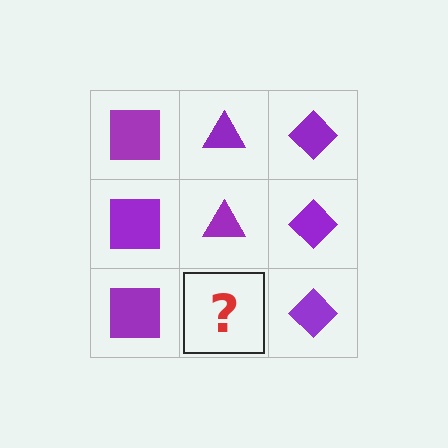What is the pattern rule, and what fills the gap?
The rule is that each column has a consistent shape. The gap should be filled with a purple triangle.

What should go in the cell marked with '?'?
The missing cell should contain a purple triangle.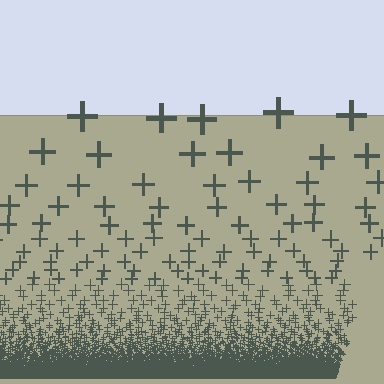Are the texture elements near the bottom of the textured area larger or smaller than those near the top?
Smaller. The gradient is inverted — elements near the bottom are smaller and denser.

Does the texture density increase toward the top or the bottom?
Density increases toward the bottom.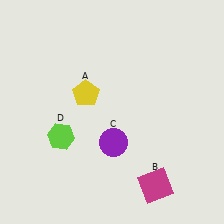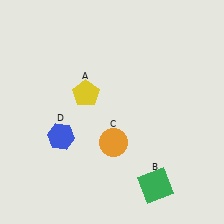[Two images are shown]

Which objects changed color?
B changed from magenta to green. C changed from purple to orange. D changed from lime to blue.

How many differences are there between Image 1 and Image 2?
There are 3 differences between the two images.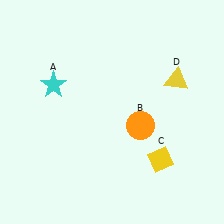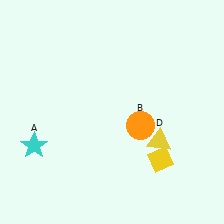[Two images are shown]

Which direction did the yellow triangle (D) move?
The yellow triangle (D) moved down.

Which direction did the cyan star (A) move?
The cyan star (A) moved down.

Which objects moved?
The objects that moved are: the cyan star (A), the yellow triangle (D).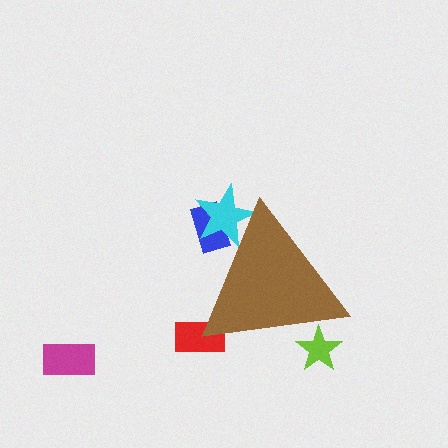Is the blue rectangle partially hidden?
Yes, the blue rectangle is partially hidden behind the brown triangle.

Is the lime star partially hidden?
Yes, the lime star is partially hidden behind the brown triangle.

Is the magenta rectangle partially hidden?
No, the magenta rectangle is fully visible.